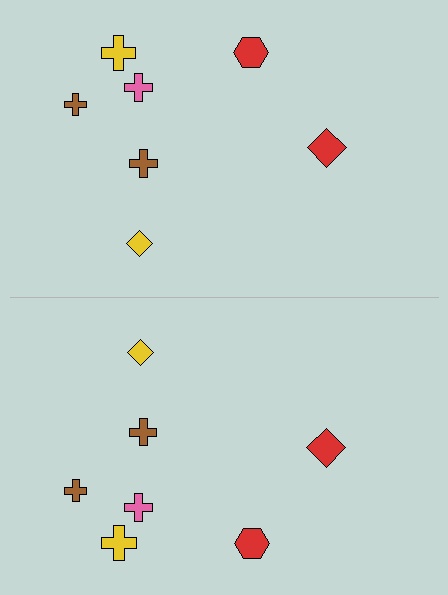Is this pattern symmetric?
Yes, this pattern has bilateral (reflection) symmetry.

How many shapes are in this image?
There are 14 shapes in this image.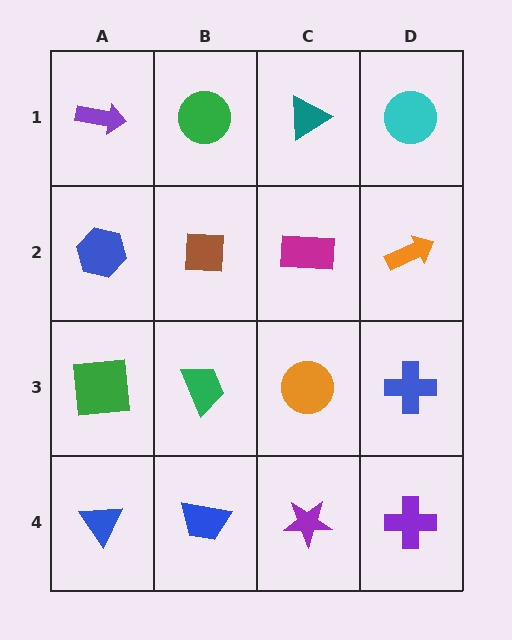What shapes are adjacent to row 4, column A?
A green square (row 3, column A), a blue trapezoid (row 4, column B).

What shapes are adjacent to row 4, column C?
An orange circle (row 3, column C), a blue trapezoid (row 4, column B), a purple cross (row 4, column D).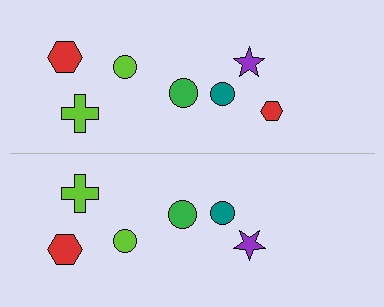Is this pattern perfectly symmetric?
No, the pattern is not perfectly symmetric. A red hexagon is missing from the bottom side.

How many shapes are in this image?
There are 13 shapes in this image.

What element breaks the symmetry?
A red hexagon is missing from the bottom side.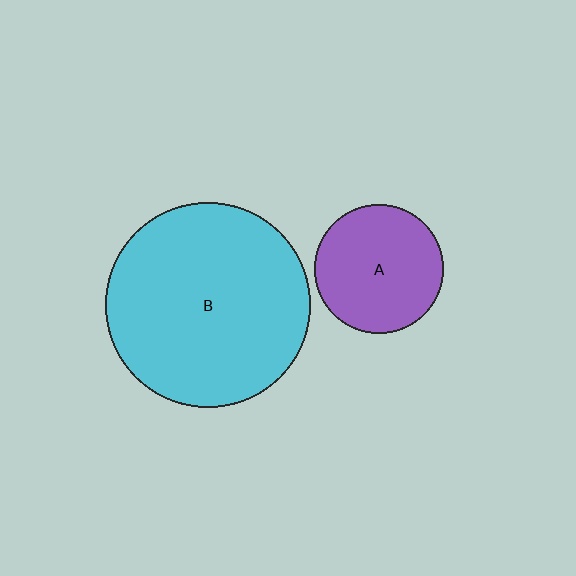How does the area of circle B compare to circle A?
Approximately 2.5 times.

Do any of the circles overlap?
No, none of the circles overlap.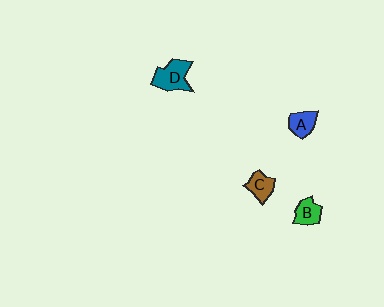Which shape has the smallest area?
Shape B (green).